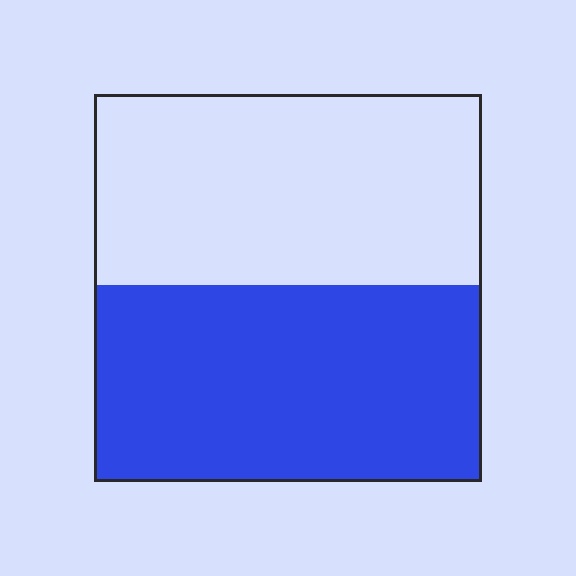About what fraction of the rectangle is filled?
About one half (1/2).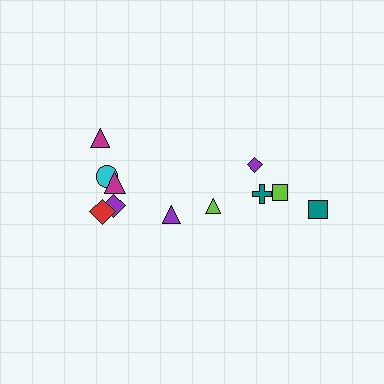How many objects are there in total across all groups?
There are 11 objects.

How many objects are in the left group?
There are 7 objects.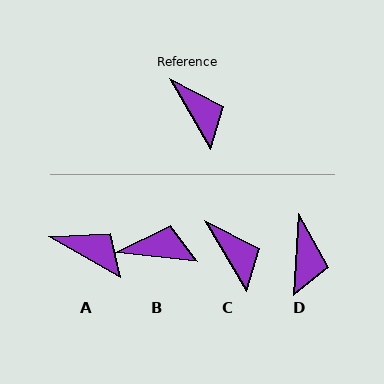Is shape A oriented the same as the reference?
No, it is off by about 30 degrees.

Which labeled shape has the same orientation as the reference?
C.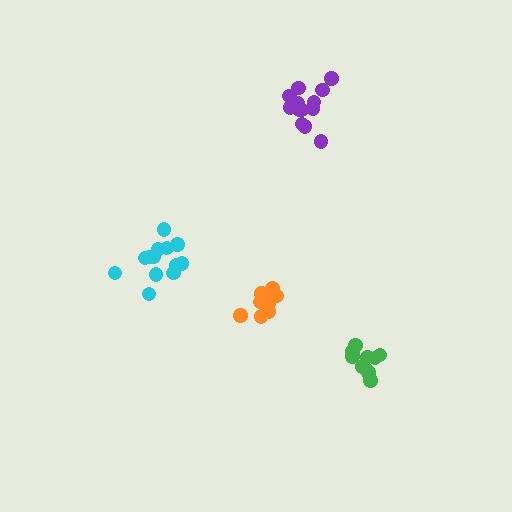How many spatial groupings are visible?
There are 4 spatial groupings.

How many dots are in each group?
Group 1: 10 dots, Group 2: 13 dots, Group 3: 13 dots, Group 4: 9 dots (45 total).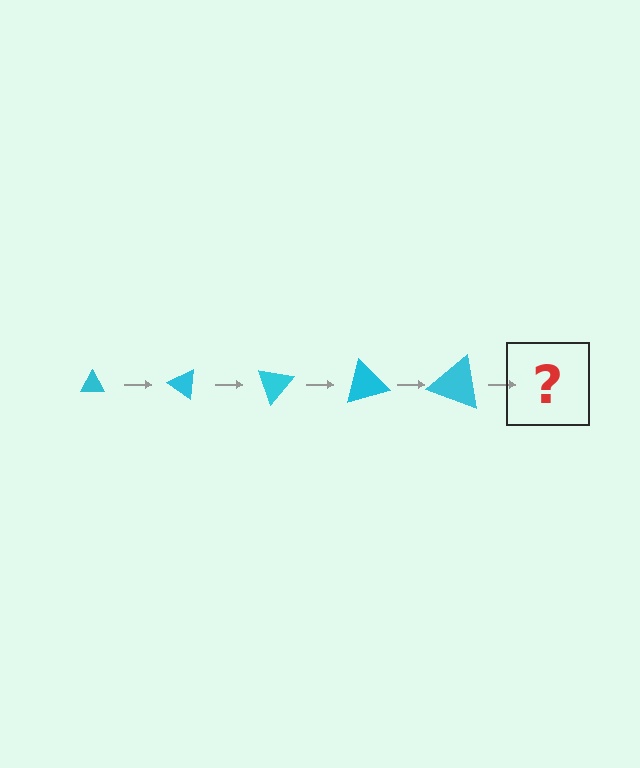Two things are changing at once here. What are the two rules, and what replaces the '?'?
The two rules are that the triangle grows larger each step and it rotates 35 degrees each step. The '?' should be a triangle, larger than the previous one and rotated 175 degrees from the start.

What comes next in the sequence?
The next element should be a triangle, larger than the previous one and rotated 175 degrees from the start.